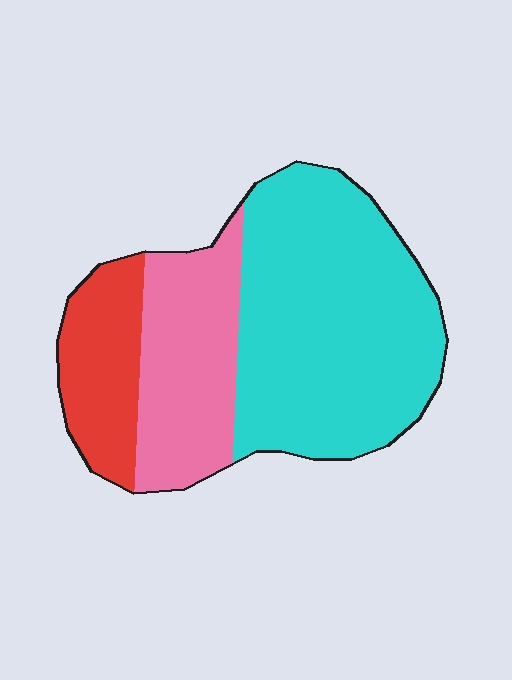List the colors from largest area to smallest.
From largest to smallest: cyan, pink, red.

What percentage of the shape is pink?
Pink takes up about one quarter (1/4) of the shape.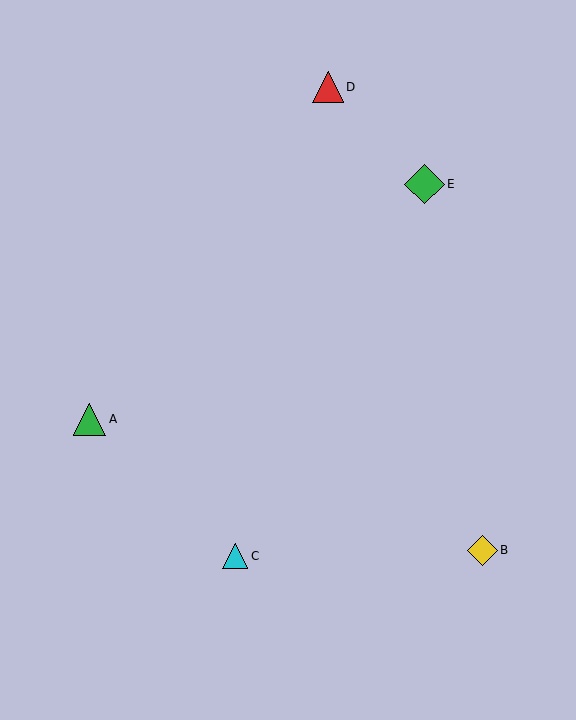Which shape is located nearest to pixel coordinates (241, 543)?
The cyan triangle (labeled C) at (235, 556) is nearest to that location.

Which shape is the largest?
The green diamond (labeled E) is the largest.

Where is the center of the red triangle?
The center of the red triangle is at (328, 87).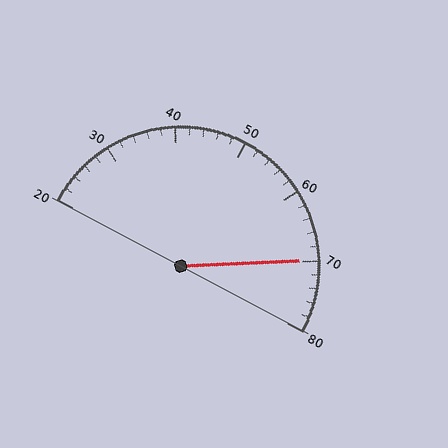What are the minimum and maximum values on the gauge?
The gauge ranges from 20 to 80.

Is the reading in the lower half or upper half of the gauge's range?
The reading is in the upper half of the range (20 to 80).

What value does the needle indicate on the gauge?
The needle indicates approximately 70.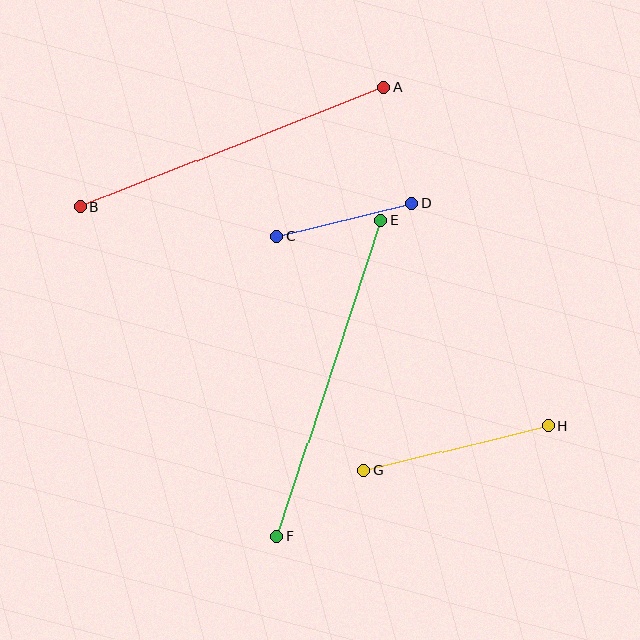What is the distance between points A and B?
The distance is approximately 325 pixels.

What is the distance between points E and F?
The distance is approximately 333 pixels.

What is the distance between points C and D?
The distance is approximately 139 pixels.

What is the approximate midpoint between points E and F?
The midpoint is at approximately (329, 378) pixels.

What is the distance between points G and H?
The distance is approximately 189 pixels.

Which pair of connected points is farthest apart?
Points E and F are farthest apart.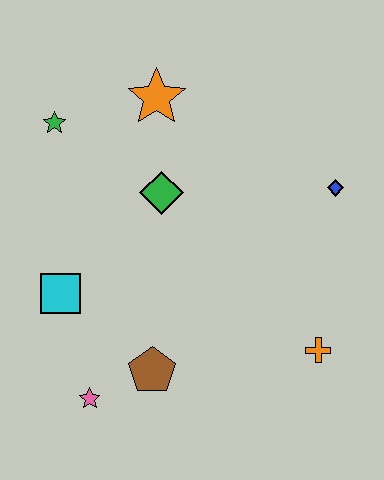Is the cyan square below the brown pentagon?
No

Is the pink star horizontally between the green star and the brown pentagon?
Yes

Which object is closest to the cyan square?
The pink star is closest to the cyan square.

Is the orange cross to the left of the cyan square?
No